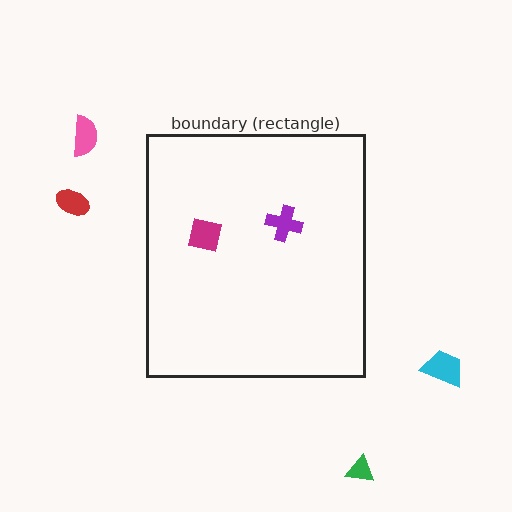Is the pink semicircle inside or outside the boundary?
Outside.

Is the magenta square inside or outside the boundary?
Inside.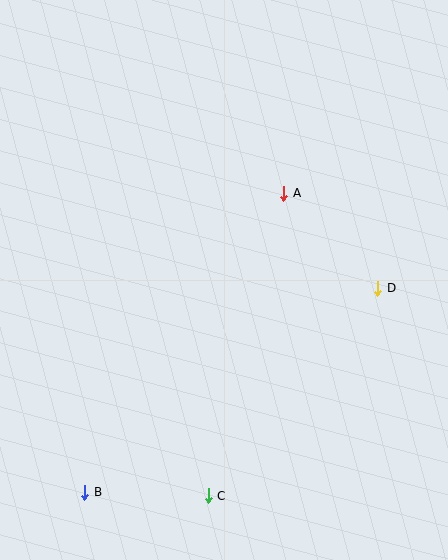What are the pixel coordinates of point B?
Point B is at (85, 492).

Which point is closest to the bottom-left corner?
Point B is closest to the bottom-left corner.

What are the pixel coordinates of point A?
Point A is at (284, 193).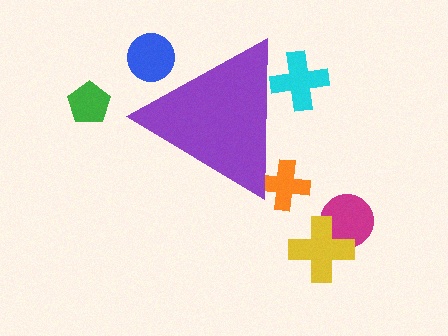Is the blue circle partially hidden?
Yes, the blue circle is partially hidden behind the purple triangle.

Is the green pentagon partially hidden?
No, the green pentagon is fully visible.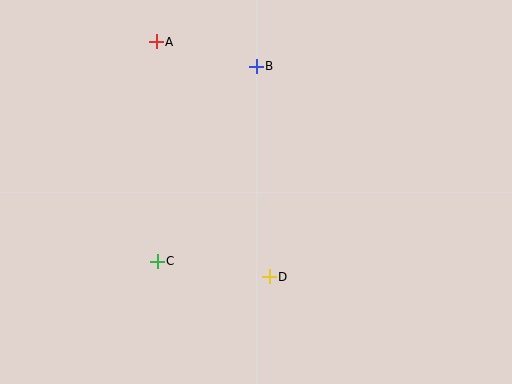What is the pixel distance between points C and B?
The distance between C and B is 218 pixels.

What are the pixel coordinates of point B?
Point B is at (256, 66).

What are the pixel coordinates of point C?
Point C is at (157, 261).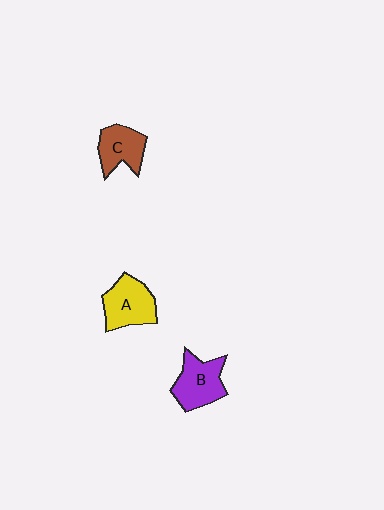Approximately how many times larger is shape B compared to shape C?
Approximately 1.2 times.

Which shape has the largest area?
Shape B (purple).